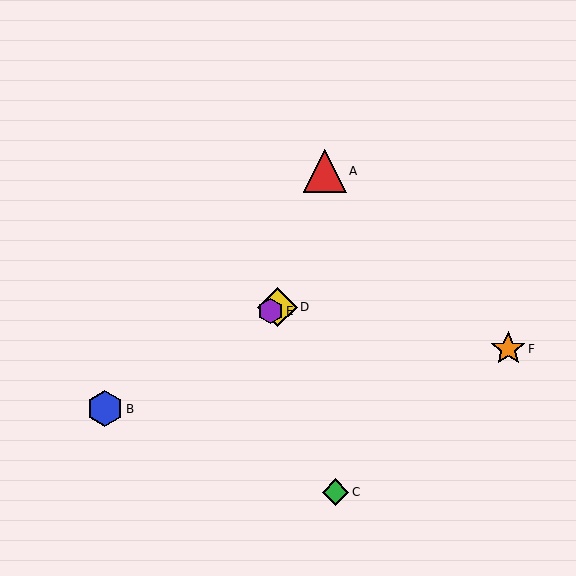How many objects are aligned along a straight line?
3 objects (B, D, E) are aligned along a straight line.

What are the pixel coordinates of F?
Object F is at (508, 349).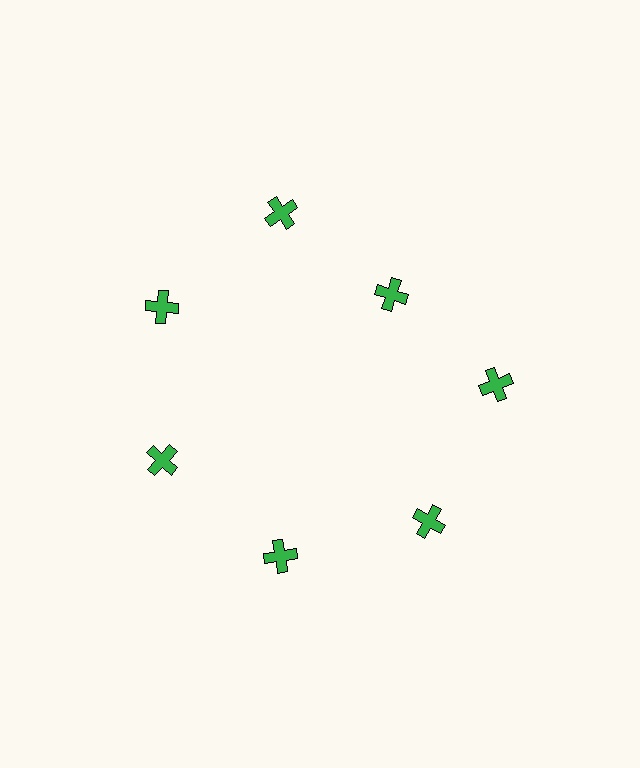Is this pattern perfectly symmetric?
No. The 7 green crosses are arranged in a ring, but one element near the 1 o'clock position is pulled inward toward the center, breaking the 7-fold rotational symmetry.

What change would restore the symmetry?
The symmetry would be restored by moving it outward, back onto the ring so that all 7 crosses sit at equal angles and equal distance from the center.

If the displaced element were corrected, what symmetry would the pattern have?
It would have 7-fold rotational symmetry — the pattern would map onto itself every 51 degrees.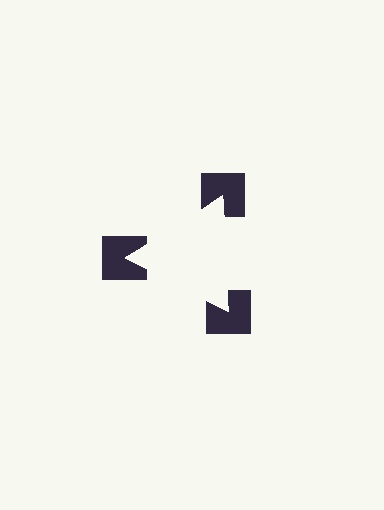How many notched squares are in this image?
There are 3 — one at each vertex of the illusory triangle.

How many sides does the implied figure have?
3 sides.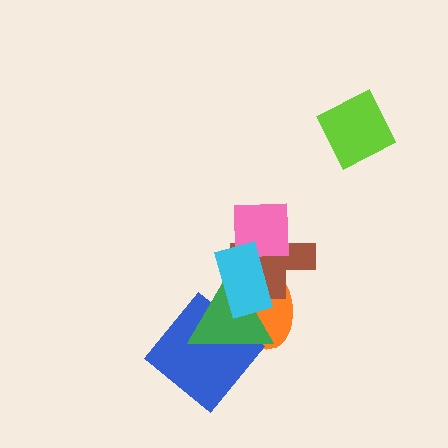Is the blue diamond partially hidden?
Yes, it is partially covered by another shape.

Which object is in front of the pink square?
The cyan rectangle is in front of the pink square.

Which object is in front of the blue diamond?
The green triangle is in front of the blue diamond.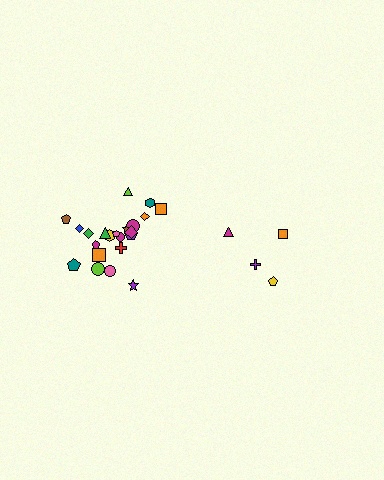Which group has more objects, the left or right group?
The left group.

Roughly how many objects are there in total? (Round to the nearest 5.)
Roughly 25 objects in total.